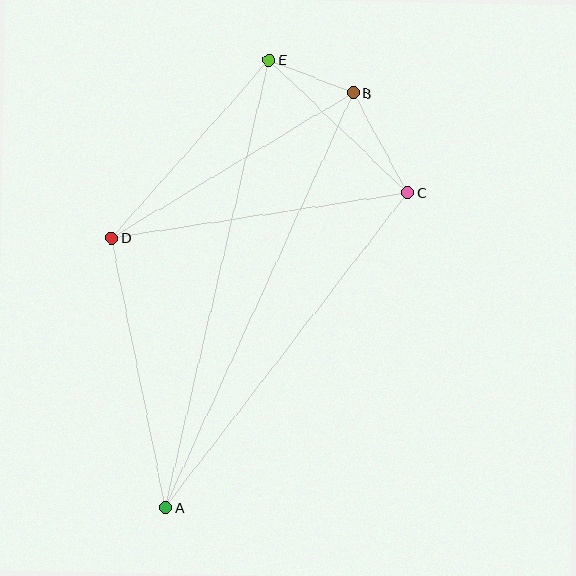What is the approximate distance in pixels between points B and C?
The distance between B and C is approximately 114 pixels.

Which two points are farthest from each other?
Points A and E are farthest from each other.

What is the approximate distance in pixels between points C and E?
The distance between C and E is approximately 192 pixels.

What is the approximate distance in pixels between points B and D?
The distance between B and D is approximately 282 pixels.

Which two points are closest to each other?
Points B and E are closest to each other.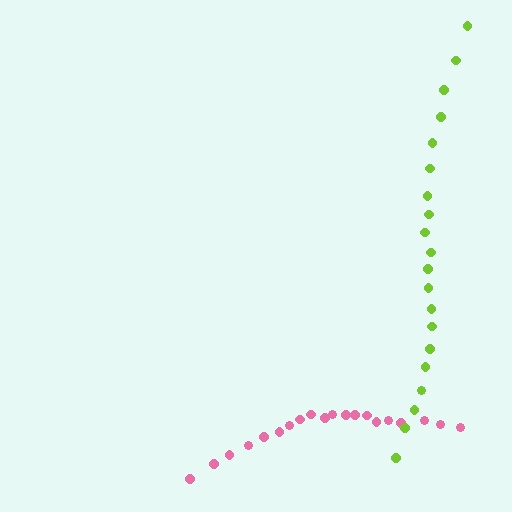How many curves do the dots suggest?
There are 2 distinct paths.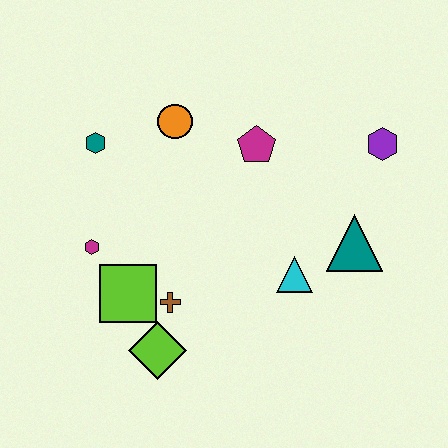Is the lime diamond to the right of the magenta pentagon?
No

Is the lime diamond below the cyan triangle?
Yes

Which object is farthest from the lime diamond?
The purple hexagon is farthest from the lime diamond.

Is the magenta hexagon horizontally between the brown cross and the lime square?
No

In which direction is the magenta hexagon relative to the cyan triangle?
The magenta hexagon is to the left of the cyan triangle.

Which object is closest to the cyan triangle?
The teal triangle is closest to the cyan triangle.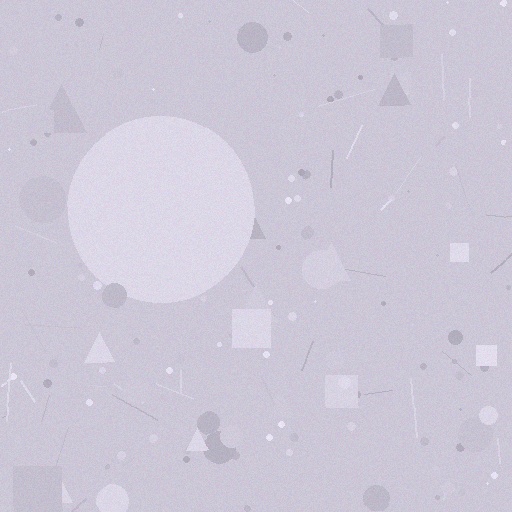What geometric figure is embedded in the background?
A circle is embedded in the background.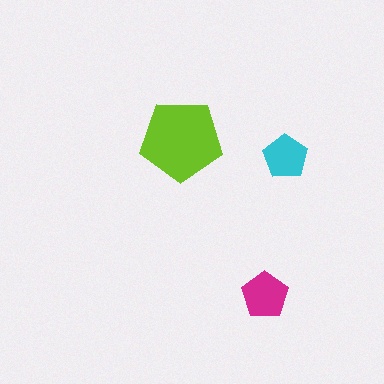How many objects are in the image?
There are 3 objects in the image.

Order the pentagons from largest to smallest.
the lime one, the magenta one, the cyan one.